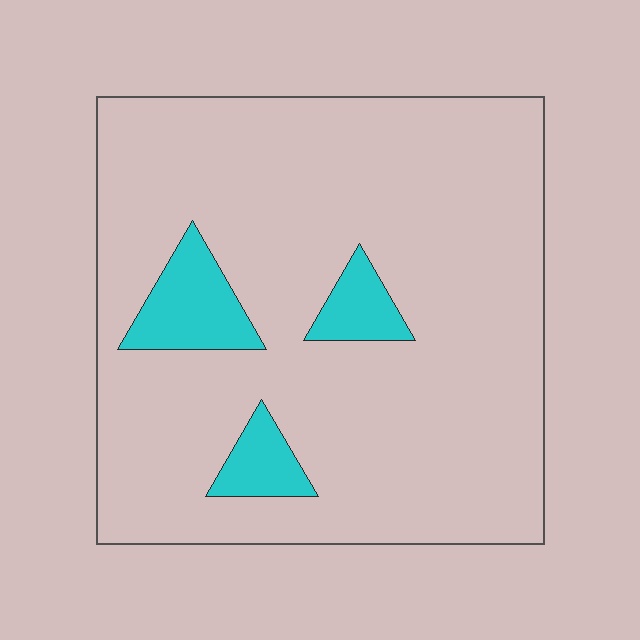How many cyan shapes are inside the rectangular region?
3.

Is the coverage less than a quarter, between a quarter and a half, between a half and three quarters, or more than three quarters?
Less than a quarter.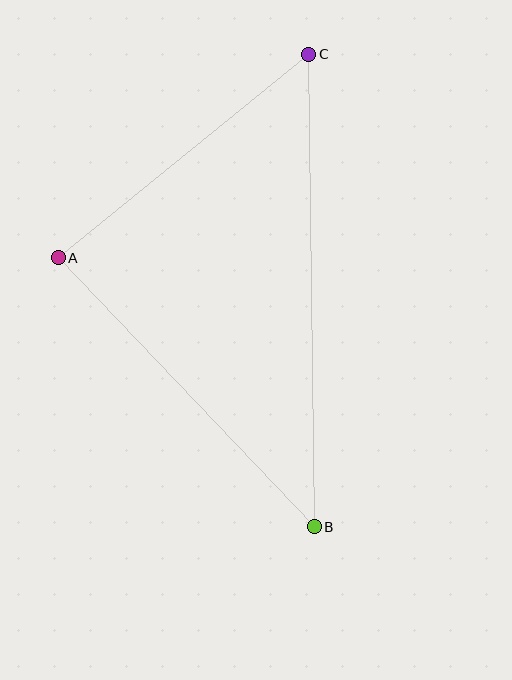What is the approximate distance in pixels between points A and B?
The distance between A and B is approximately 371 pixels.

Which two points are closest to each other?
Points A and C are closest to each other.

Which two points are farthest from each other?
Points B and C are farthest from each other.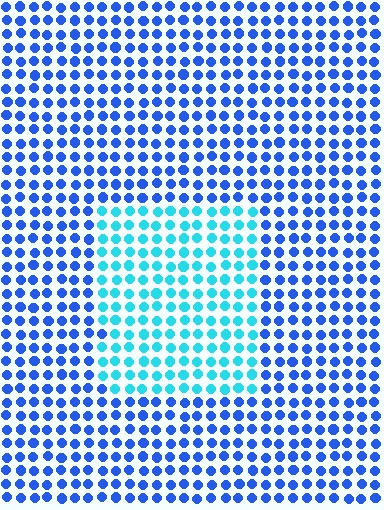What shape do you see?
I see a rectangle.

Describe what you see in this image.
The image is filled with small blue elements in a uniform arrangement. A rectangle-shaped region is visible where the elements are tinted to a slightly different hue, forming a subtle color boundary.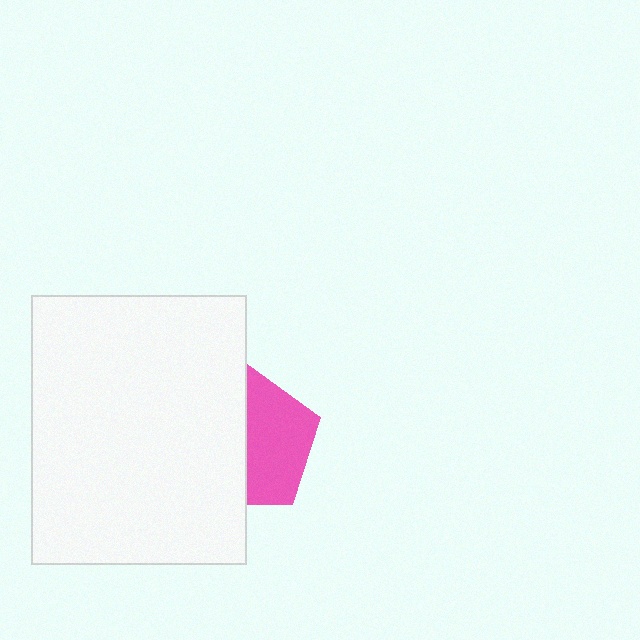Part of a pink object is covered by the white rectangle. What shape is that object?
It is a pentagon.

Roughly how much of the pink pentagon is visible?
About half of it is visible (roughly 50%).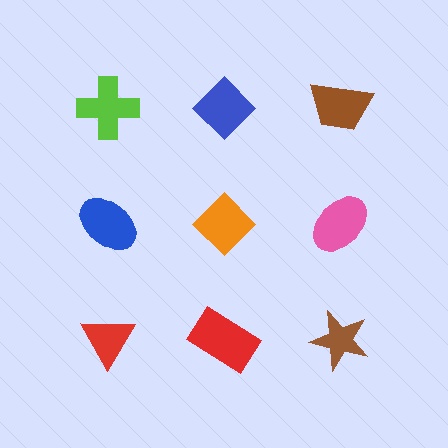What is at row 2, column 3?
A pink ellipse.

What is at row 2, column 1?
A blue ellipse.